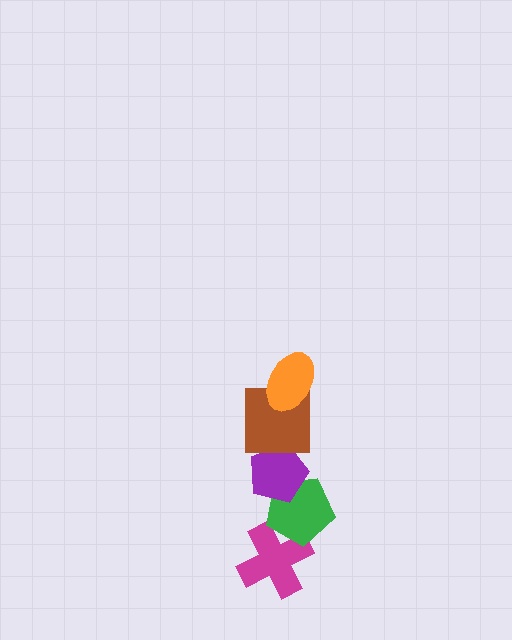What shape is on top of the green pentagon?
The purple pentagon is on top of the green pentagon.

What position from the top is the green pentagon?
The green pentagon is 4th from the top.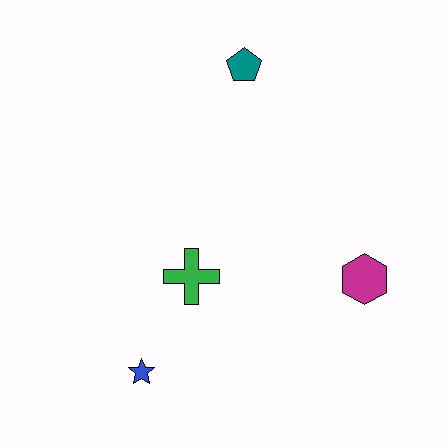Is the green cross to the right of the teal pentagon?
No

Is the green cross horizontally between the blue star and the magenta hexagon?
Yes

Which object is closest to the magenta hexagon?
The green cross is closest to the magenta hexagon.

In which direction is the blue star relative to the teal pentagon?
The blue star is below the teal pentagon.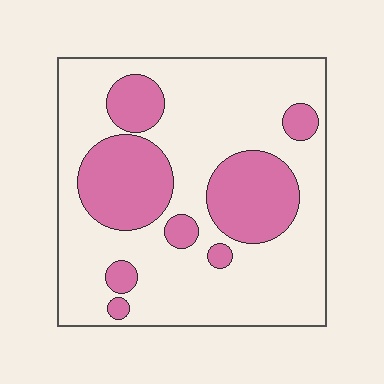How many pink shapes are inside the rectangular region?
8.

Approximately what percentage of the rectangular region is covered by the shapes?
Approximately 30%.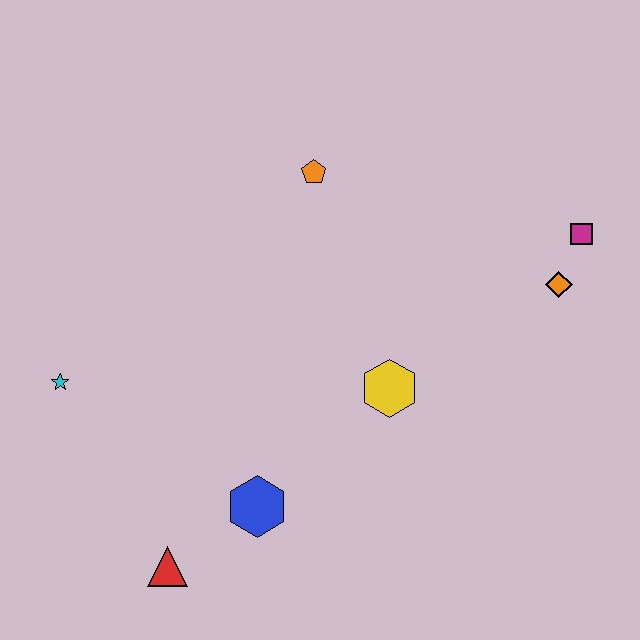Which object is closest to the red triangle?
The blue hexagon is closest to the red triangle.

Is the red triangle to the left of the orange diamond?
Yes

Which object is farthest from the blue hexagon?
The magenta square is farthest from the blue hexagon.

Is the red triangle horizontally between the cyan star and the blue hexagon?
Yes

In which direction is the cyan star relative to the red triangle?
The cyan star is above the red triangle.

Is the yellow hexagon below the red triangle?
No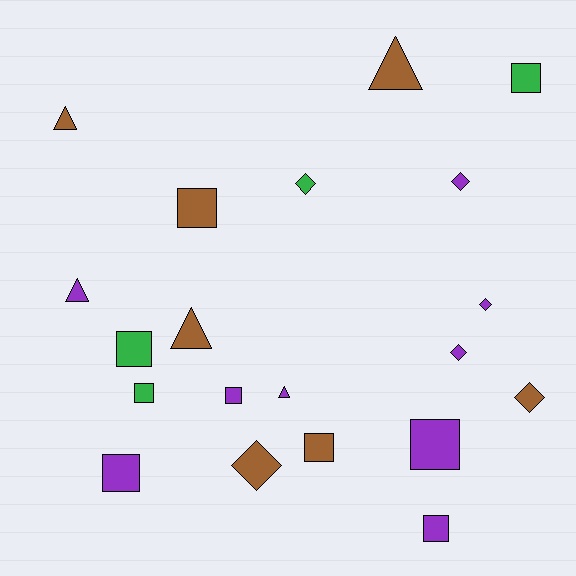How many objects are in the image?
There are 20 objects.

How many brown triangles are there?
There are 3 brown triangles.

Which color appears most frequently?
Purple, with 9 objects.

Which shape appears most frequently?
Square, with 9 objects.